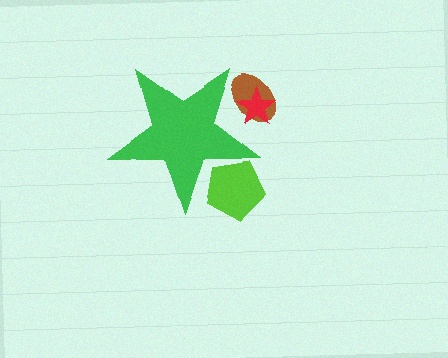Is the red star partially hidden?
Yes, the red star is partially hidden behind the green star.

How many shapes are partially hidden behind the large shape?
3 shapes are partially hidden.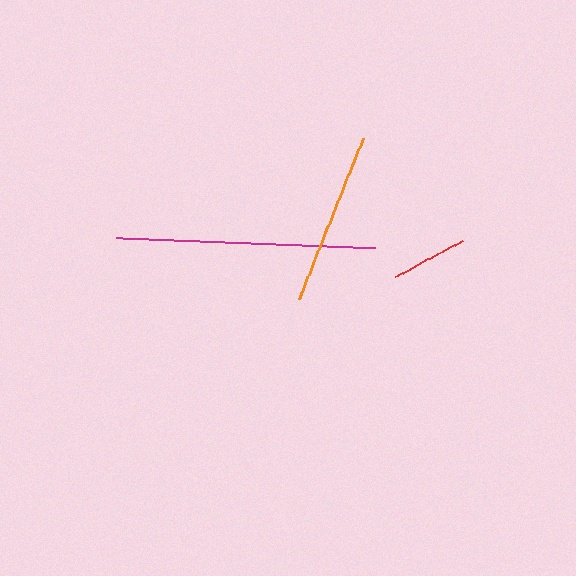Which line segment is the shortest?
The red line is the shortest at approximately 76 pixels.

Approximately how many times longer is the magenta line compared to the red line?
The magenta line is approximately 3.4 times the length of the red line.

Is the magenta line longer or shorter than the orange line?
The magenta line is longer than the orange line.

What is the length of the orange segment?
The orange segment is approximately 175 pixels long.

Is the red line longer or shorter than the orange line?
The orange line is longer than the red line.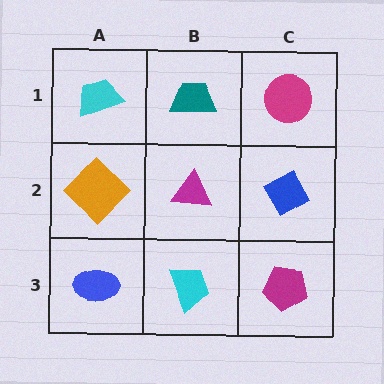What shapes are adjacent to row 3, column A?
An orange diamond (row 2, column A), a cyan trapezoid (row 3, column B).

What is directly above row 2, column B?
A teal trapezoid.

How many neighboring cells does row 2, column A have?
3.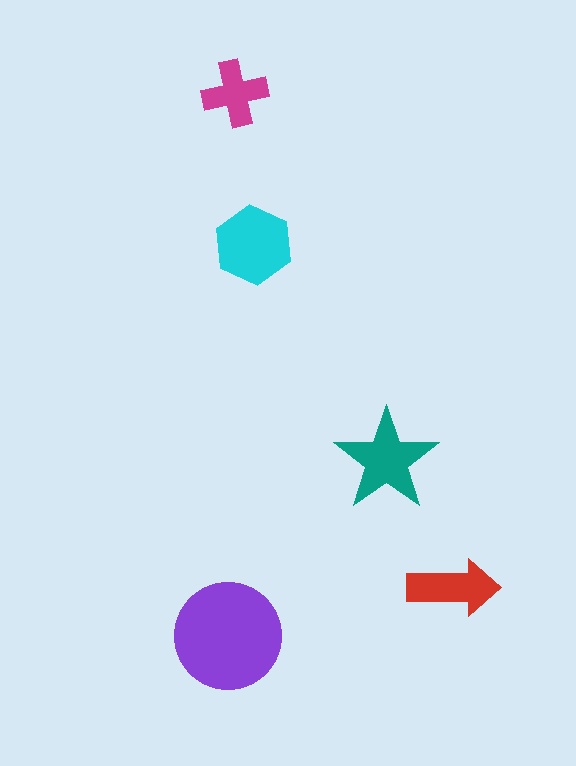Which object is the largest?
The purple circle.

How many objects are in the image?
There are 5 objects in the image.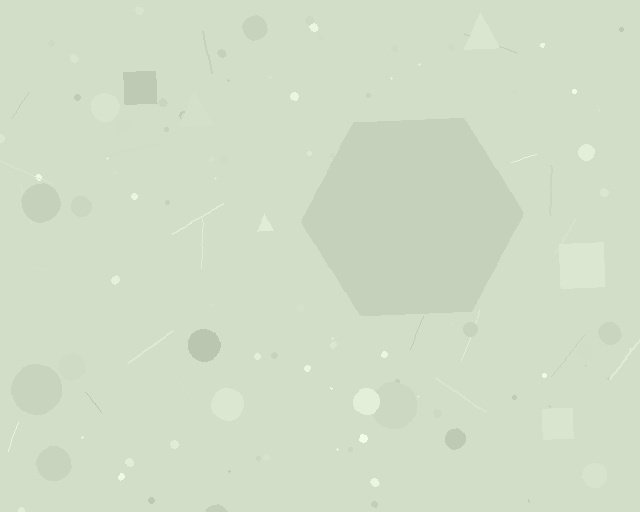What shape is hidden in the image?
A hexagon is hidden in the image.